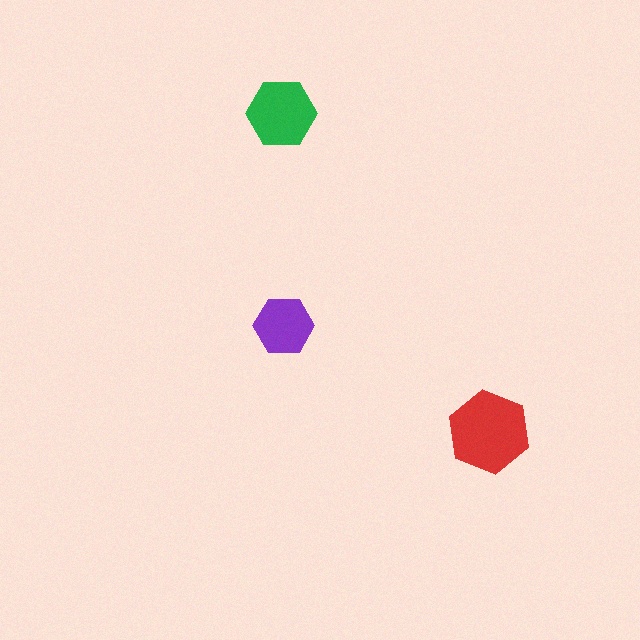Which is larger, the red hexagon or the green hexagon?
The red one.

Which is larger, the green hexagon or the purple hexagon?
The green one.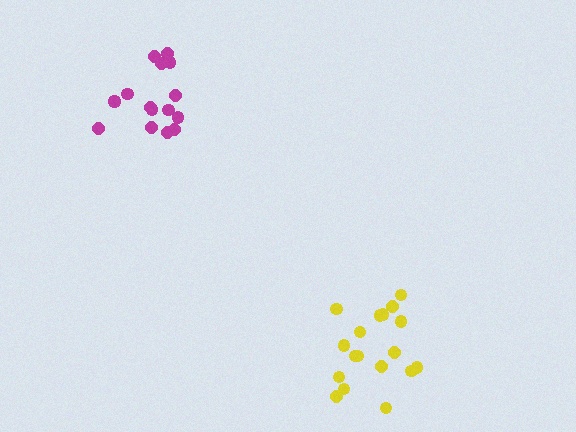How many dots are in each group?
Group 1: 18 dots, Group 2: 16 dots (34 total).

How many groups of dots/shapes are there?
There are 2 groups.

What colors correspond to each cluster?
The clusters are colored: yellow, magenta.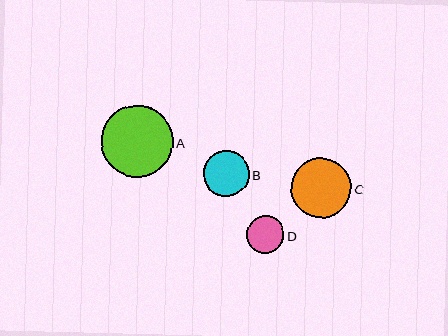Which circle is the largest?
Circle A is the largest with a size of approximately 72 pixels.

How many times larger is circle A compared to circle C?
Circle A is approximately 1.2 times the size of circle C.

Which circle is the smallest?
Circle D is the smallest with a size of approximately 38 pixels.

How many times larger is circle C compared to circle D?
Circle C is approximately 1.6 times the size of circle D.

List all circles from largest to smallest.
From largest to smallest: A, C, B, D.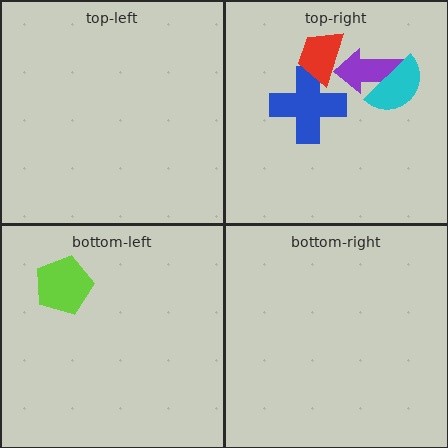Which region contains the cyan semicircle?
The top-right region.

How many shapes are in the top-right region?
4.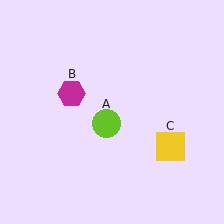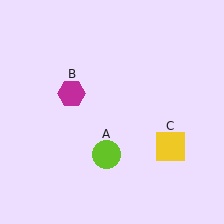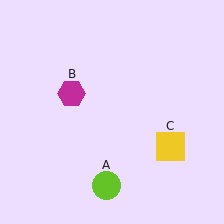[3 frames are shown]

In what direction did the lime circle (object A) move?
The lime circle (object A) moved down.